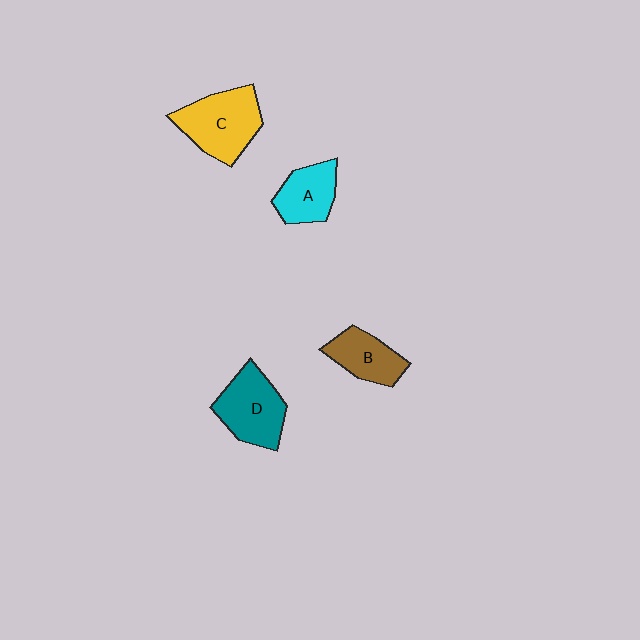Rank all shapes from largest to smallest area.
From largest to smallest: C (yellow), D (teal), A (cyan), B (brown).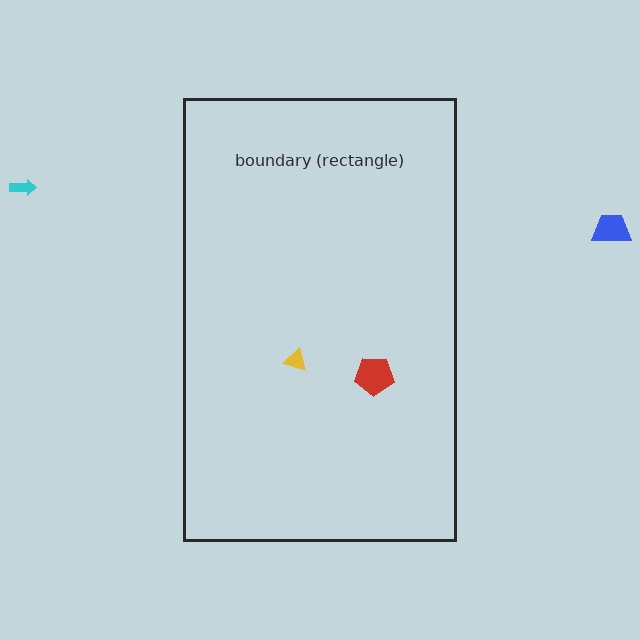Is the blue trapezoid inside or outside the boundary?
Outside.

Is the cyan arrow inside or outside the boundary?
Outside.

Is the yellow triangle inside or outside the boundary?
Inside.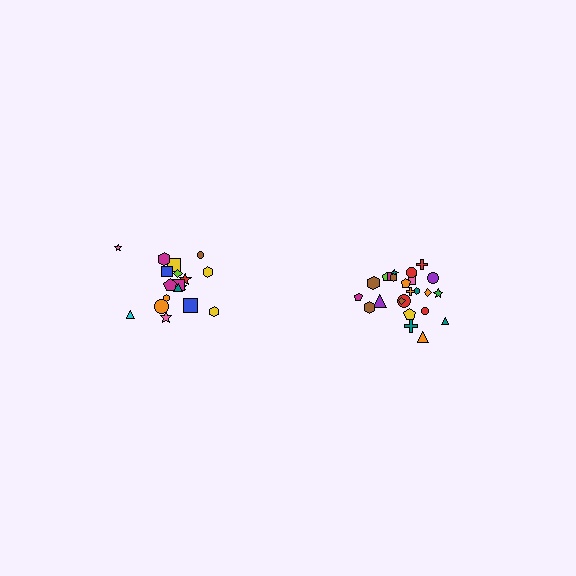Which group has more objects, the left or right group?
The right group.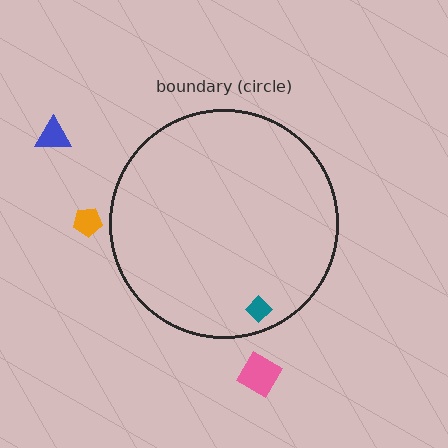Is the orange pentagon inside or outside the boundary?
Outside.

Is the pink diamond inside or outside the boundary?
Outside.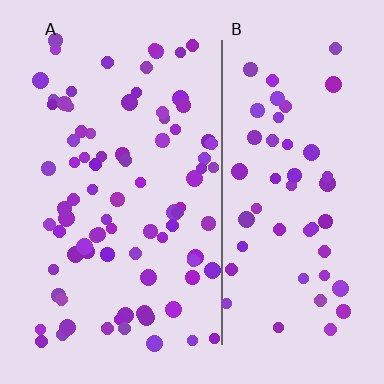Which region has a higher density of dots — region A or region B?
A (the left).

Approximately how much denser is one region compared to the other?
Approximately 1.6× — region A over region B.